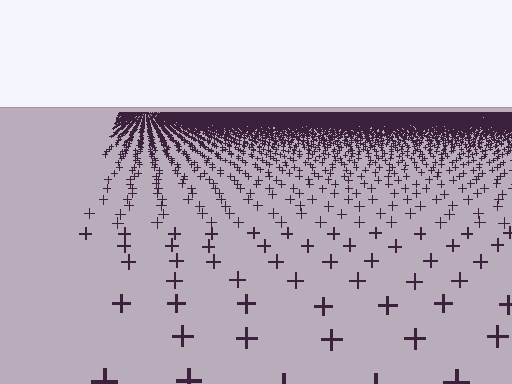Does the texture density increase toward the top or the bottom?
Density increases toward the top.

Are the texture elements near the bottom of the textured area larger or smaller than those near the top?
Larger. Near the bottom, elements are closer to the viewer and appear at a bigger on-screen size.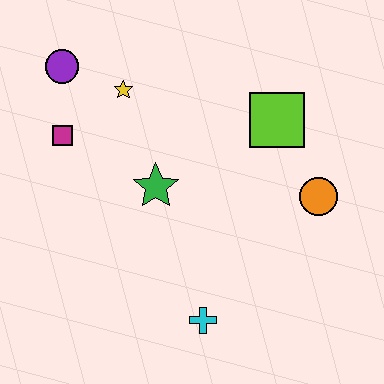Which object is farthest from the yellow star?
The cyan cross is farthest from the yellow star.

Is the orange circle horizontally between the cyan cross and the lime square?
No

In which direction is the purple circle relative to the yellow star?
The purple circle is to the left of the yellow star.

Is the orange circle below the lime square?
Yes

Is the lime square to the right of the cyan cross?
Yes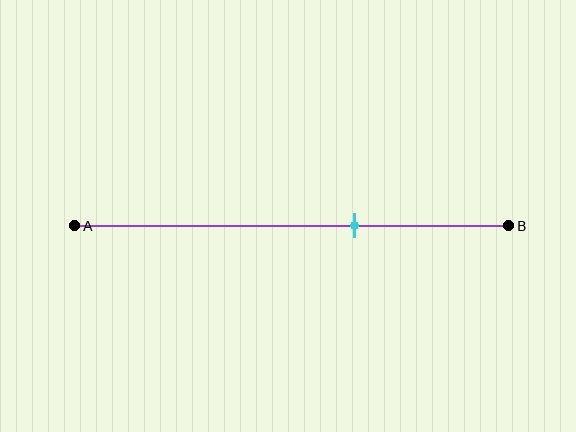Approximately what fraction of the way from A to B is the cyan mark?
The cyan mark is approximately 65% of the way from A to B.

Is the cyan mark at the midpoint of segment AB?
No, the mark is at about 65% from A, not at the 50% midpoint.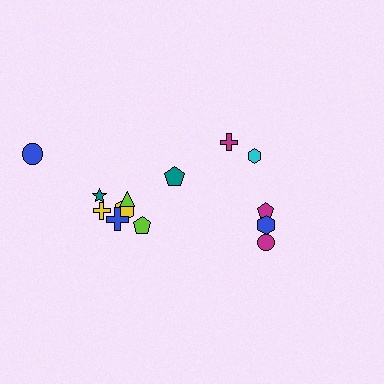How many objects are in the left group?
There are 8 objects.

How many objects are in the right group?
There are 5 objects.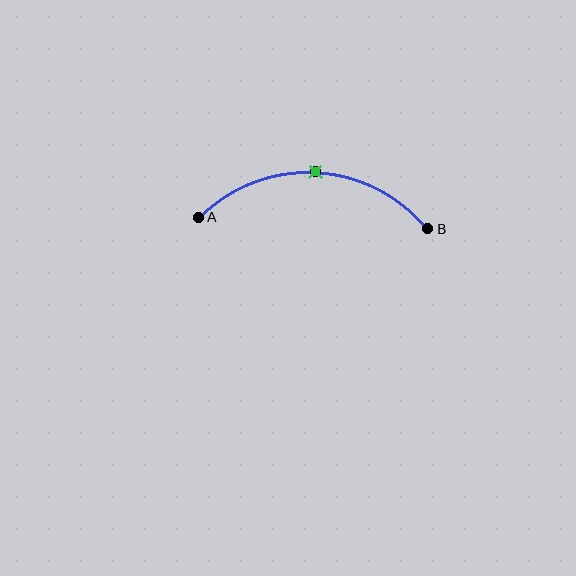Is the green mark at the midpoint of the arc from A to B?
Yes. The green mark lies on the arc at equal arc-length from both A and B — it is the arc midpoint.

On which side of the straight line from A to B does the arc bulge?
The arc bulges above the straight line connecting A and B.